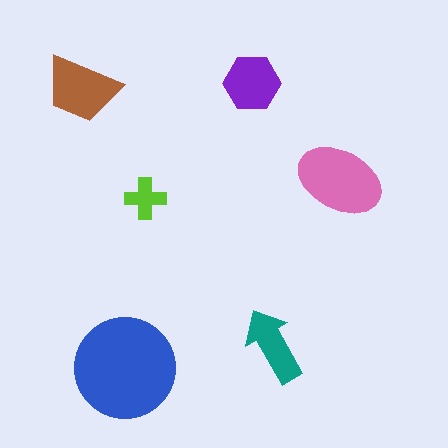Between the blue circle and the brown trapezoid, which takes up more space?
The blue circle.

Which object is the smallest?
The lime cross.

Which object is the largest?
The blue circle.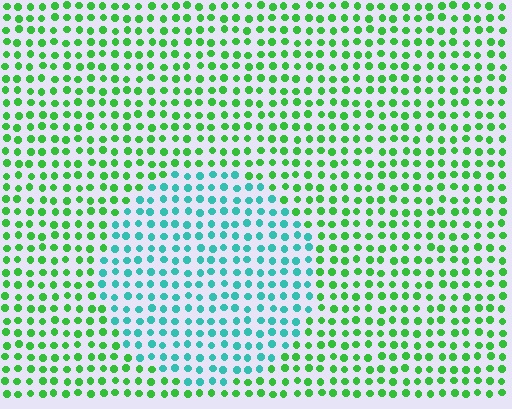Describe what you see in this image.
The image is filled with small green elements in a uniform arrangement. A circle-shaped region is visible where the elements are tinted to a slightly different hue, forming a subtle color boundary.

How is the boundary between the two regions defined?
The boundary is defined purely by a slight shift in hue (about 51 degrees). Spacing, size, and orientation are identical on both sides.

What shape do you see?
I see a circle.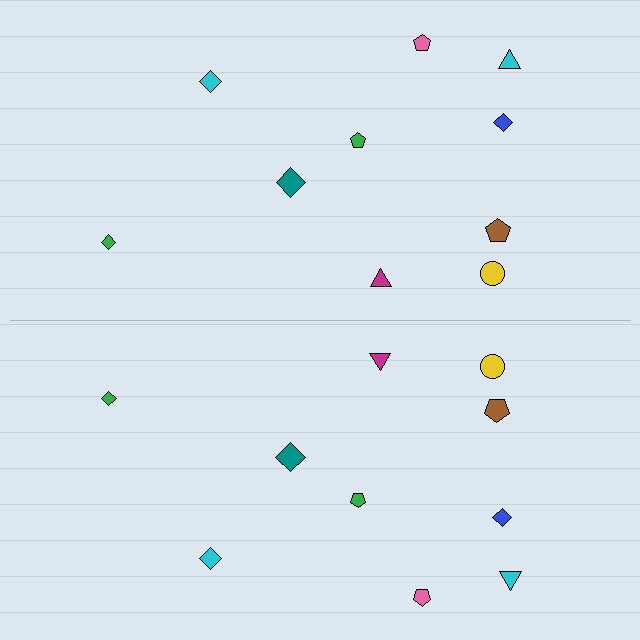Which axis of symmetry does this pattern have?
The pattern has a horizontal axis of symmetry running through the center of the image.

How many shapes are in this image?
There are 20 shapes in this image.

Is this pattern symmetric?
Yes, this pattern has bilateral (reflection) symmetry.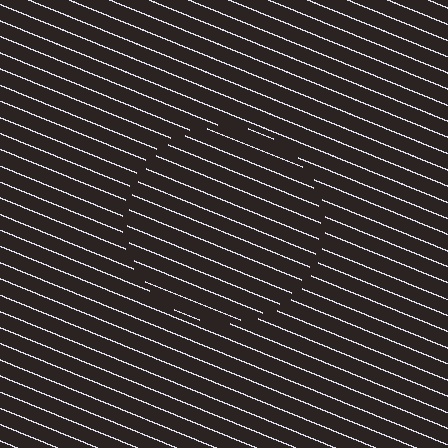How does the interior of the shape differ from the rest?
The interior of the shape contains the same grating, shifted by half a period — the contour is defined by the phase discontinuity where line-ends from the inner and outer gratings abut.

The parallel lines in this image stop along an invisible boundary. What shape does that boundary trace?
An illusory circle. The interior of the shape contains the same grating, shifted by half a period — the contour is defined by the phase discontinuity where line-ends from the inner and outer gratings abut.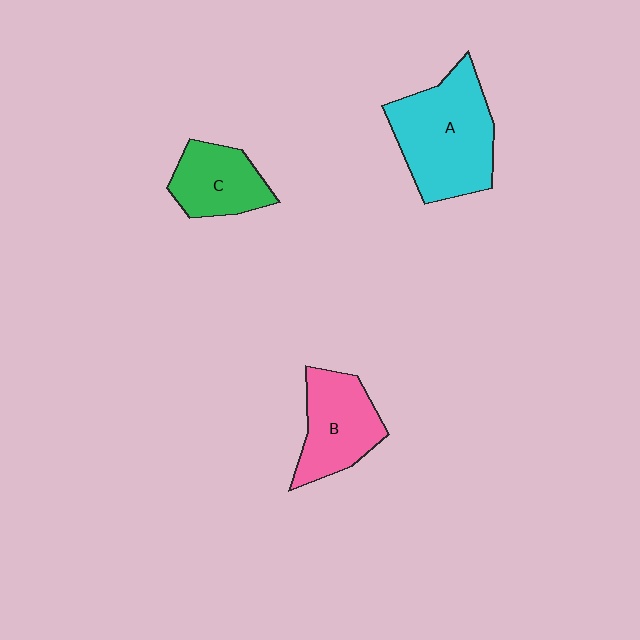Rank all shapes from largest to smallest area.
From largest to smallest: A (cyan), B (pink), C (green).